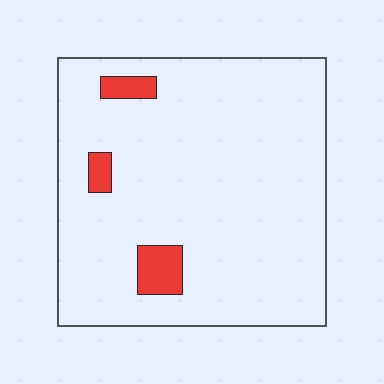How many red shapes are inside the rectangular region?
3.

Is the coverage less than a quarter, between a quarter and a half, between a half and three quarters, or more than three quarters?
Less than a quarter.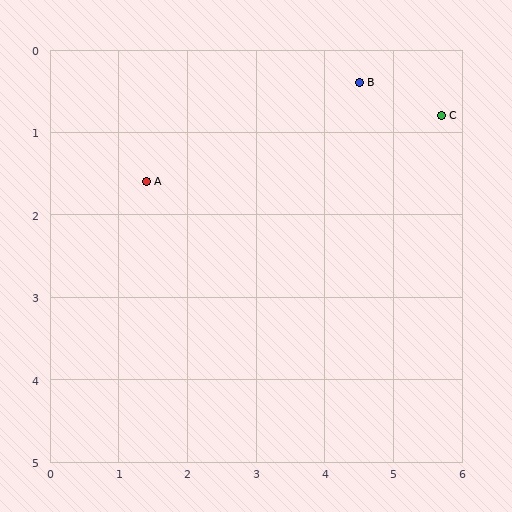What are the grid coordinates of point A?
Point A is at approximately (1.4, 1.6).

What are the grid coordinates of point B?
Point B is at approximately (4.5, 0.4).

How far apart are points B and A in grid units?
Points B and A are about 3.3 grid units apart.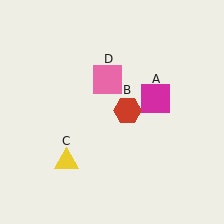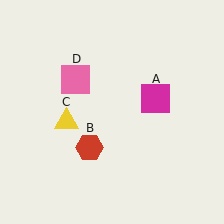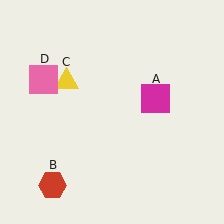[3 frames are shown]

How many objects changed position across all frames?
3 objects changed position: red hexagon (object B), yellow triangle (object C), pink square (object D).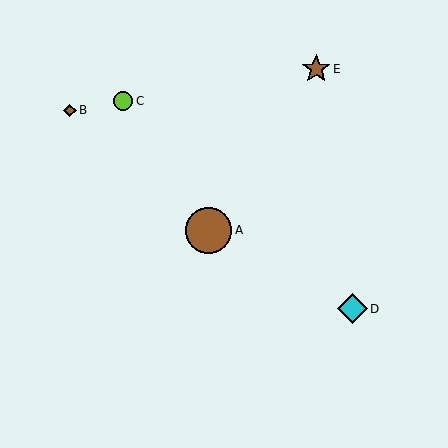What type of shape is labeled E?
Shape E is a brown star.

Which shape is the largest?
The brown circle (labeled A) is the largest.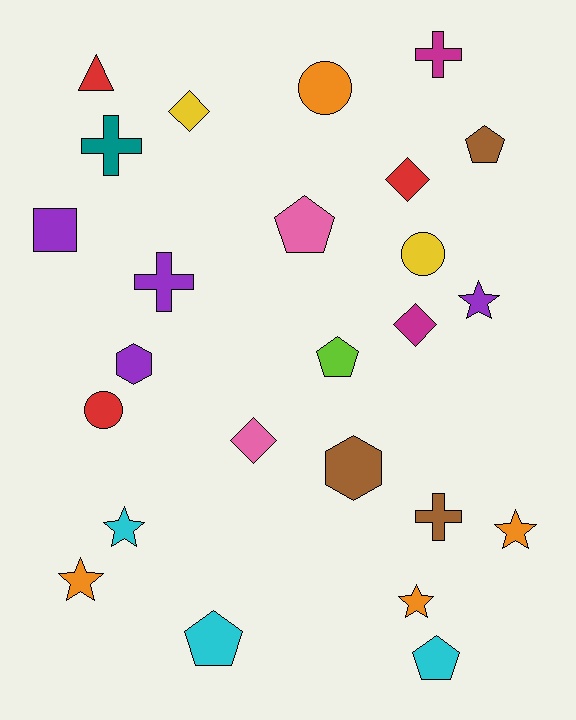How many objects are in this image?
There are 25 objects.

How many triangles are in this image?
There is 1 triangle.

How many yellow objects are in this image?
There are 2 yellow objects.